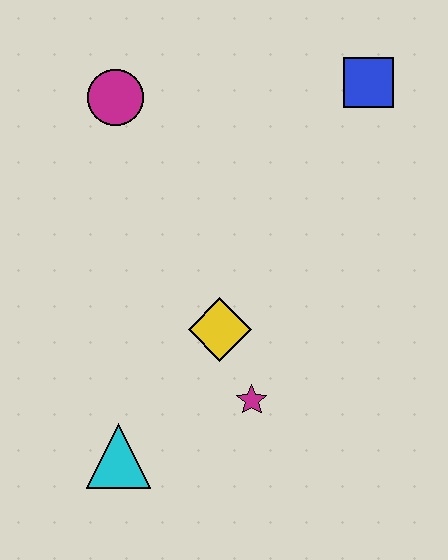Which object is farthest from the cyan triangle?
The blue square is farthest from the cyan triangle.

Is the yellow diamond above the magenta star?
Yes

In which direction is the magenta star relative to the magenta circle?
The magenta star is below the magenta circle.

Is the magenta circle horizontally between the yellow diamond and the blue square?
No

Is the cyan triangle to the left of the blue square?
Yes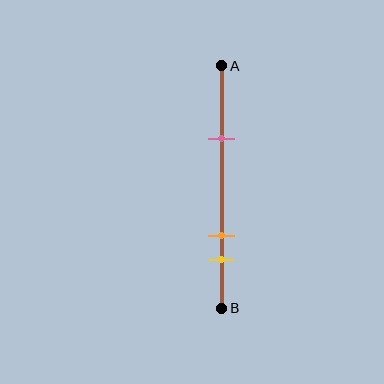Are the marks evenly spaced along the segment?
No, the marks are not evenly spaced.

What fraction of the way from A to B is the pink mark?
The pink mark is approximately 30% (0.3) of the way from A to B.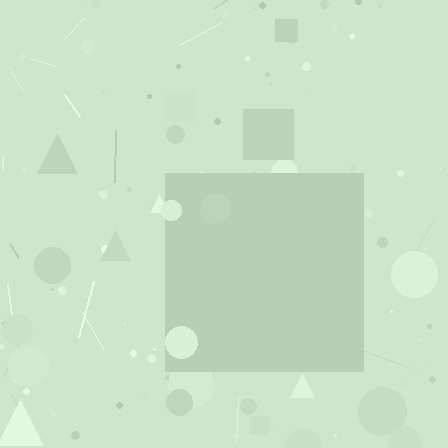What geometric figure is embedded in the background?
A square is embedded in the background.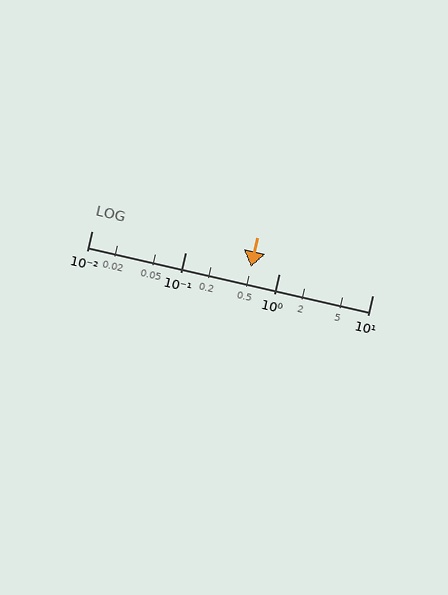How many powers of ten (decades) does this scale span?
The scale spans 3 decades, from 0.01 to 10.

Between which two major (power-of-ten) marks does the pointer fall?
The pointer is between 0.1 and 1.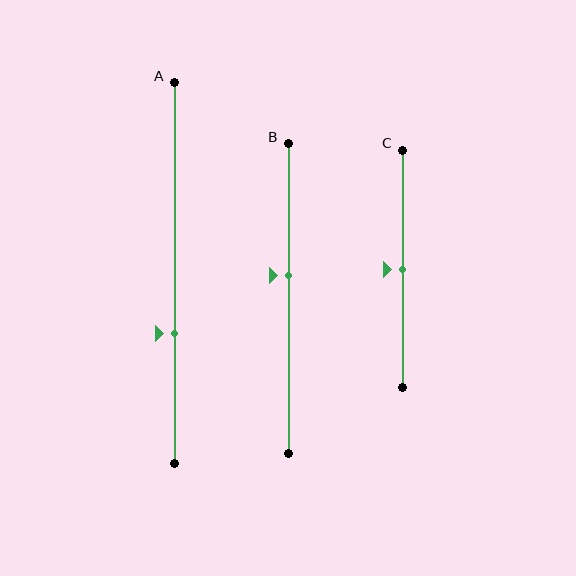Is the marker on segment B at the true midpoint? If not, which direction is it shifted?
No, the marker on segment B is shifted upward by about 7% of the segment length.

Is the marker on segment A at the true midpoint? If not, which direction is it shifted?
No, the marker on segment A is shifted downward by about 16% of the segment length.